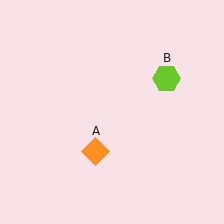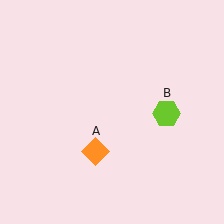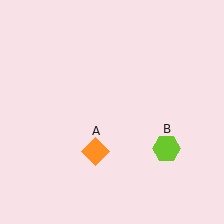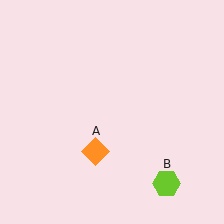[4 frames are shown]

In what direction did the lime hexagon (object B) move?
The lime hexagon (object B) moved down.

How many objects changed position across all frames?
1 object changed position: lime hexagon (object B).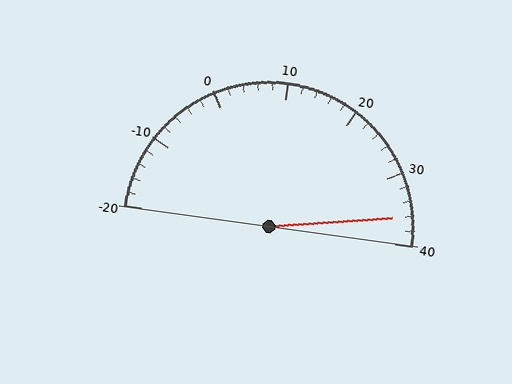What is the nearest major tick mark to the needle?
The nearest major tick mark is 40.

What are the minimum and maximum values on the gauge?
The gauge ranges from -20 to 40.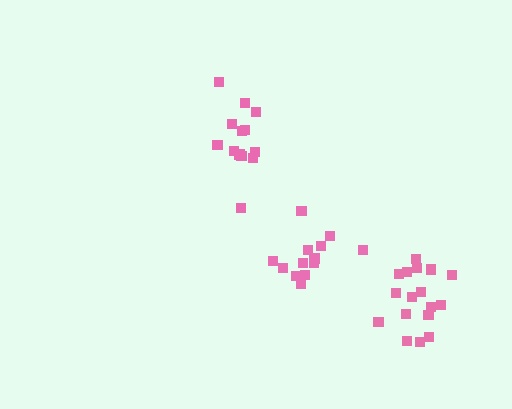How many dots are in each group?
Group 1: 13 dots, Group 2: 17 dots, Group 3: 13 dots (43 total).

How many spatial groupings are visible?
There are 3 spatial groupings.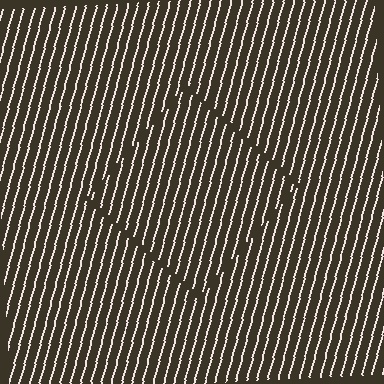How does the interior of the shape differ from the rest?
The interior of the shape contains the same grating, shifted by half a period — the contour is defined by the phase discontinuity where line-ends from the inner and outer gratings abut.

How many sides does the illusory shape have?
4 sides — the line-ends trace a square.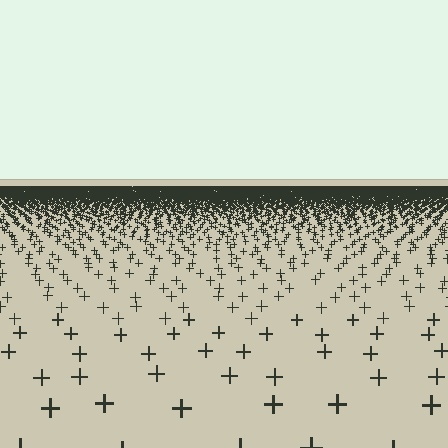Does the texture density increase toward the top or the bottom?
Density increases toward the top.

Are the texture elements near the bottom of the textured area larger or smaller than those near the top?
Larger. Near the bottom, elements are closer to the viewer and appear at a bigger on-screen size.